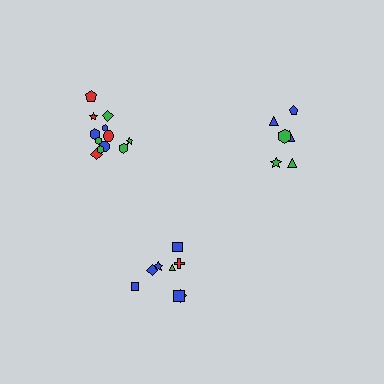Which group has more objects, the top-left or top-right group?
The top-left group.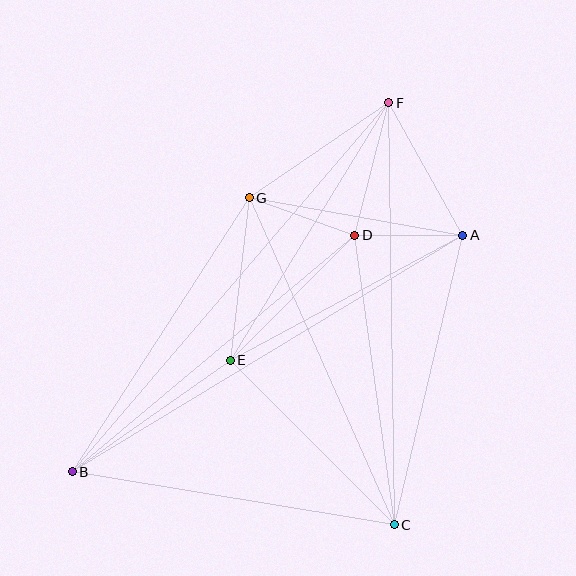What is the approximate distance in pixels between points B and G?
The distance between B and G is approximately 326 pixels.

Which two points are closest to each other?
Points A and D are closest to each other.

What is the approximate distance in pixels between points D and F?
The distance between D and F is approximately 137 pixels.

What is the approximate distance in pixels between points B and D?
The distance between B and D is approximately 368 pixels.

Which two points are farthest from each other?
Points B and F are farthest from each other.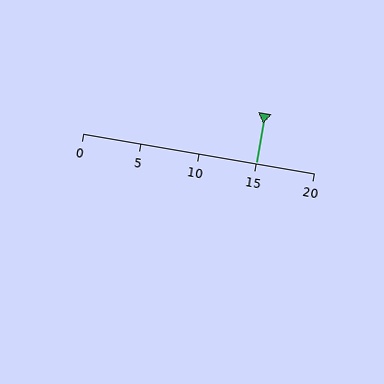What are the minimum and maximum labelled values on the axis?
The axis runs from 0 to 20.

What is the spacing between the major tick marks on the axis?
The major ticks are spaced 5 apart.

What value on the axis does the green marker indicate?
The marker indicates approximately 15.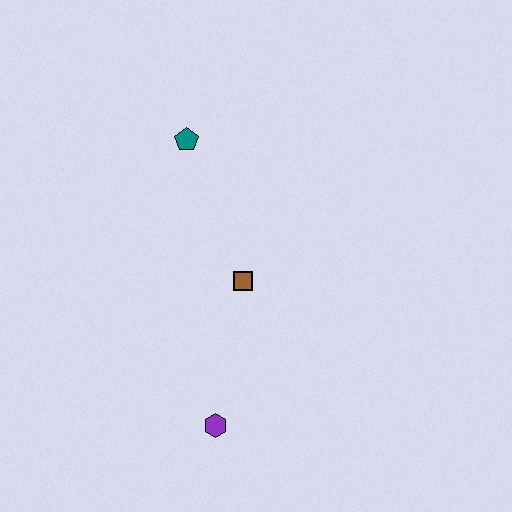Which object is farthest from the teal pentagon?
The purple hexagon is farthest from the teal pentagon.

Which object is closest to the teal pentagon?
The brown square is closest to the teal pentagon.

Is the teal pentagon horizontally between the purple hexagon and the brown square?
No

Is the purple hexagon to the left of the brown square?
Yes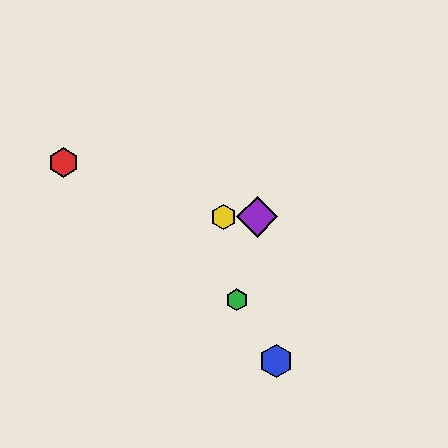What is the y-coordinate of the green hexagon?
The green hexagon is at y≈300.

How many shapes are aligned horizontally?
2 shapes (the yellow hexagon, the purple diamond) are aligned horizontally.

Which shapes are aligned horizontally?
The yellow hexagon, the purple diamond are aligned horizontally.